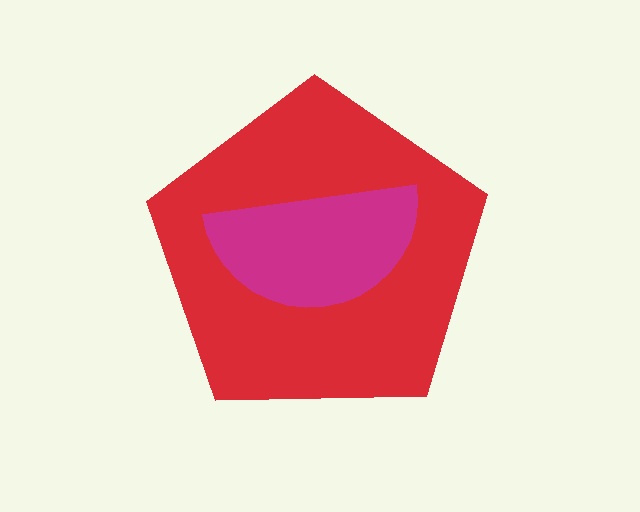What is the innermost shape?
The magenta semicircle.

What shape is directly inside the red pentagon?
The magenta semicircle.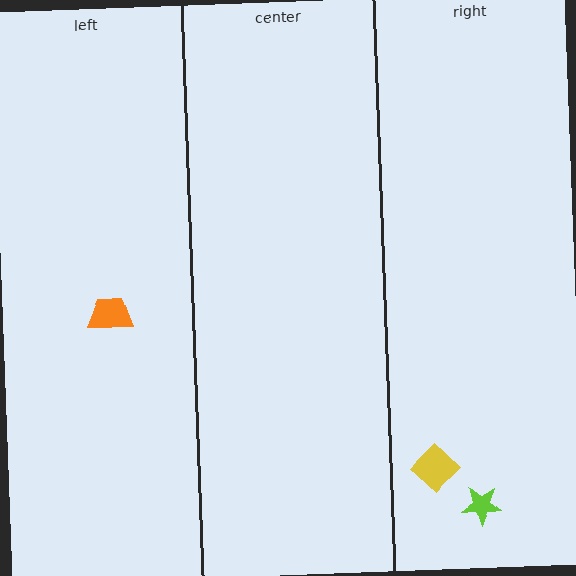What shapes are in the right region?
The lime star, the yellow diamond.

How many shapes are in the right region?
2.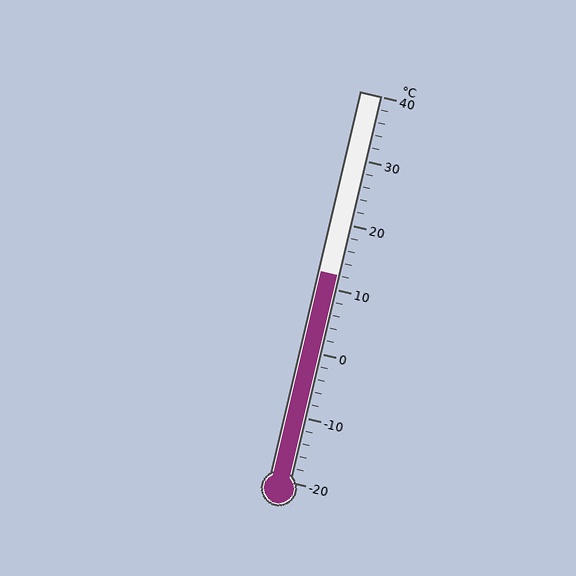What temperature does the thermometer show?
The thermometer shows approximately 12°C.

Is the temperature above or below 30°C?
The temperature is below 30°C.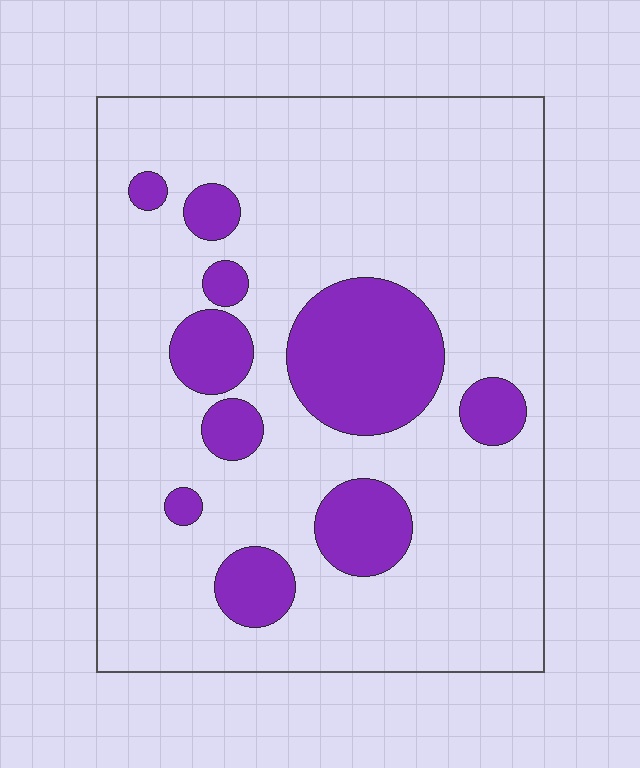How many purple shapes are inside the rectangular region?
10.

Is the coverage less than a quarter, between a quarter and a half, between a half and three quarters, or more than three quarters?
Less than a quarter.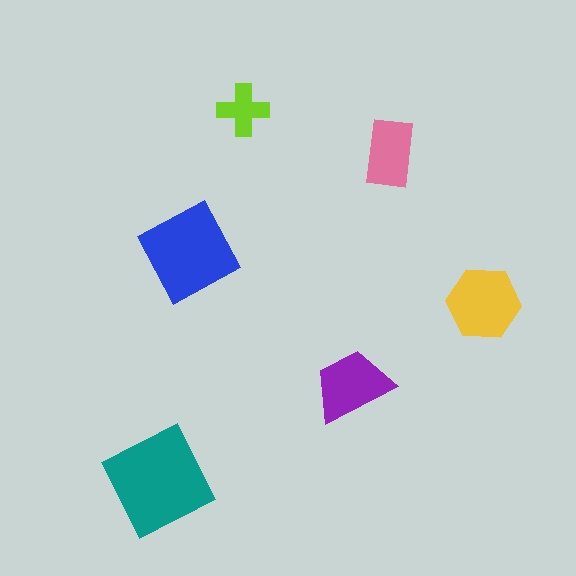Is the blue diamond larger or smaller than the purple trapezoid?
Larger.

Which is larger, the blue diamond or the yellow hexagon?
The blue diamond.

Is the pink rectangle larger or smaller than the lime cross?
Larger.